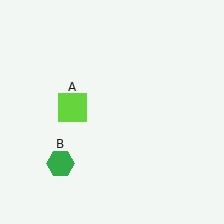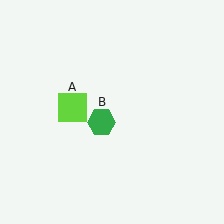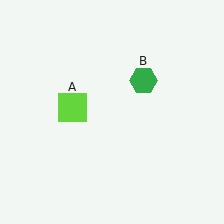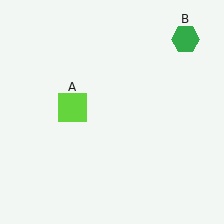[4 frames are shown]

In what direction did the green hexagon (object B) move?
The green hexagon (object B) moved up and to the right.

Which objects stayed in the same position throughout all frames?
Lime square (object A) remained stationary.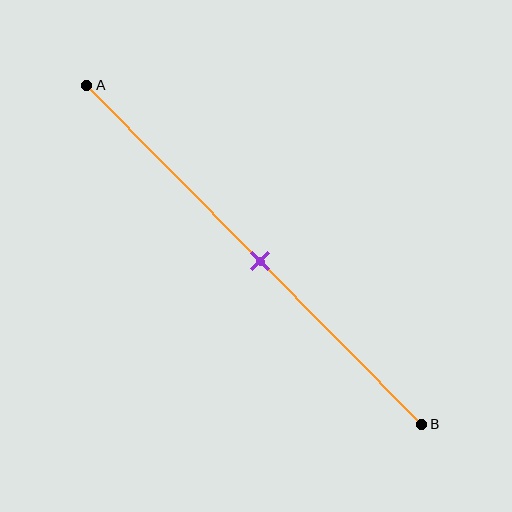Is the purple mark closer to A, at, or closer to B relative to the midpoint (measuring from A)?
The purple mark is approximately at the midpoint of segment AB.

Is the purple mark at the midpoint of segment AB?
Yes, the mark is approximately at the midpoint.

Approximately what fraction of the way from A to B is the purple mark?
The purple mark is approximately 50% of the way from A to B.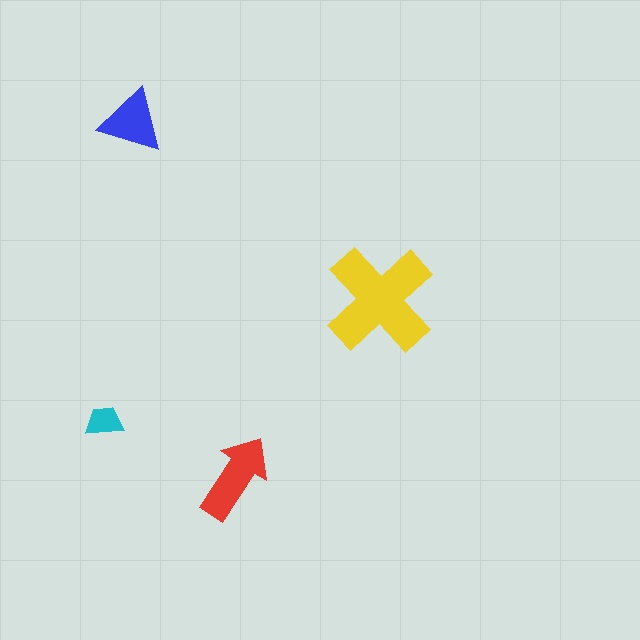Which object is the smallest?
The cyan trapezoid.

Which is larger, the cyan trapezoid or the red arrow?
The red arrow.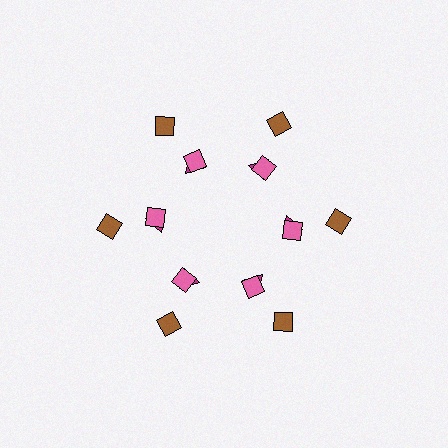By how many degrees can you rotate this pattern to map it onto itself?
The pattern maps onto itself every 60 degrees of rotation.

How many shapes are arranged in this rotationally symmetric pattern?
There are 18 shapes, arranged in 6 groups of 3.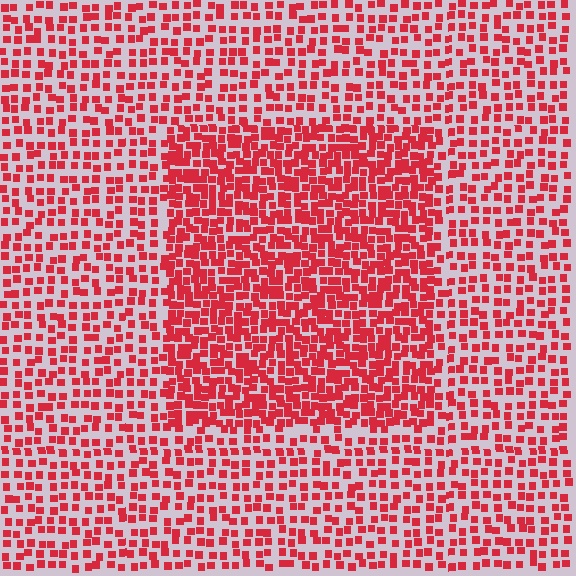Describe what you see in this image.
The image contains small red elements arranged at two different densities. A rectangle-shaped region is visible where the elements are more densely packed than the surrounding area.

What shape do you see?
I see a rectangle.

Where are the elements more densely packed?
The elements are more densely packed inside the rectangle boundary.